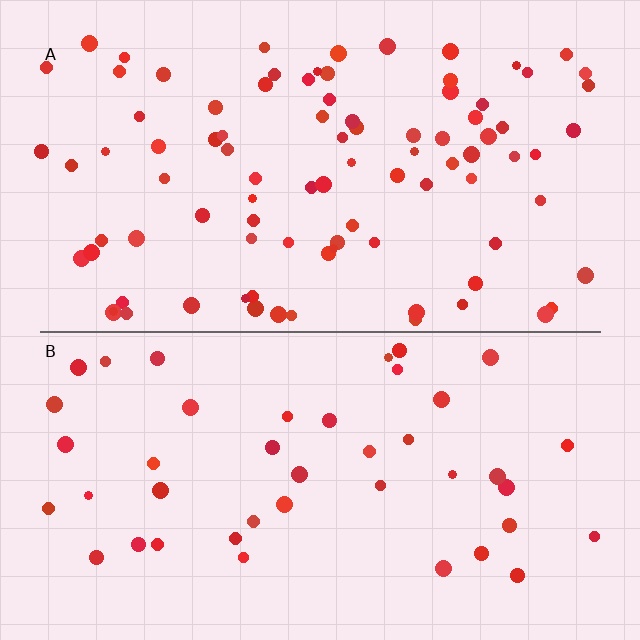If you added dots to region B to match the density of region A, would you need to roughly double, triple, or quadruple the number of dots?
Approximately double.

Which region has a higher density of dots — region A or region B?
A (the top).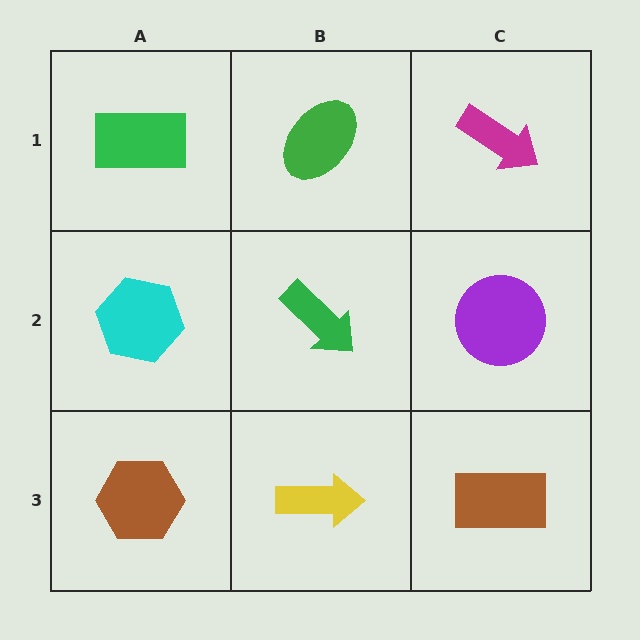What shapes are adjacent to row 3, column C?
A purple circle (row 2, column C), a yellow arrow (row 3, column B).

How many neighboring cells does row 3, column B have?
3.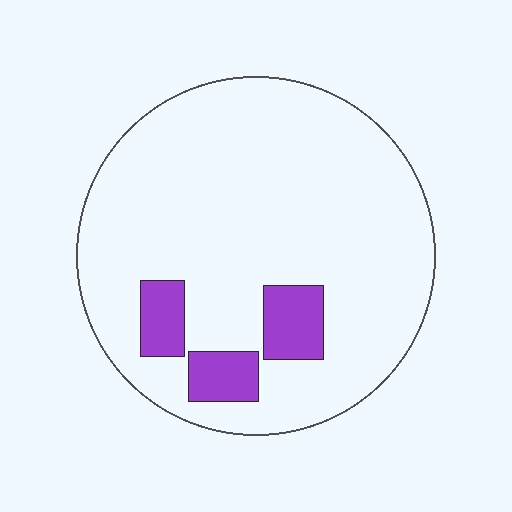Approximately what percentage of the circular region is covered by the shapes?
Approximately 10%.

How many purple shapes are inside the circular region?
3.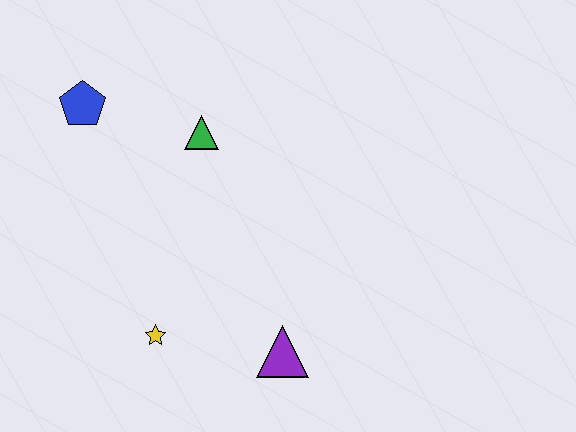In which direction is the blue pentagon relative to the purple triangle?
The blue pentagon is above the purple triangle.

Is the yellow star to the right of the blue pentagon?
Yes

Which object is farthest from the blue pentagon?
The purple triangle is farthest from the blue pentagon.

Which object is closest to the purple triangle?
The yellow star is closest to the purple triangle.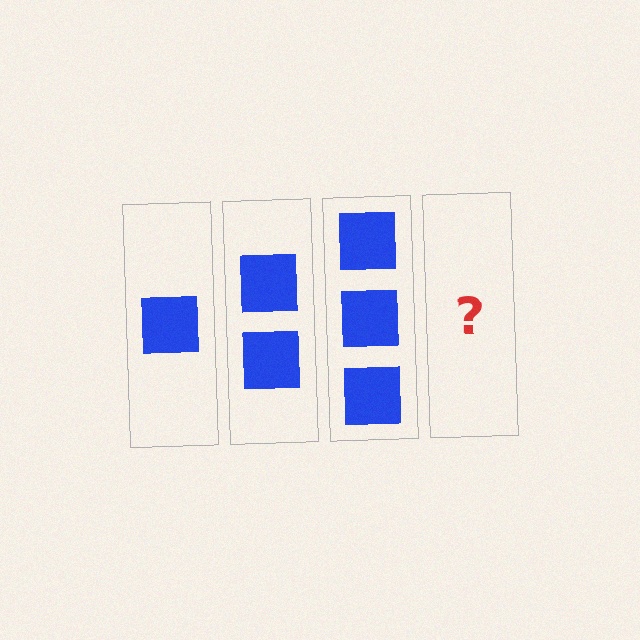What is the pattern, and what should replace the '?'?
The pattern is that each step adds one more square. The '?' should be 4 squares.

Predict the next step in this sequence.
The next step is 4 squares.